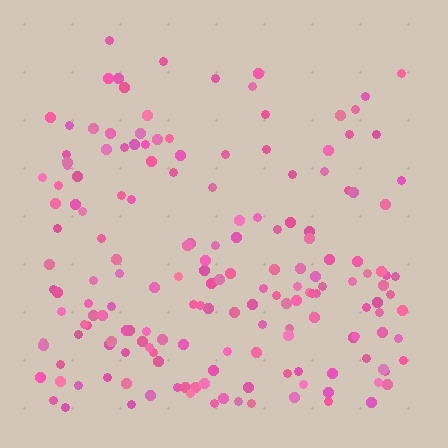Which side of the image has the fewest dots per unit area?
The top.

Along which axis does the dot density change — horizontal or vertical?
Vertical.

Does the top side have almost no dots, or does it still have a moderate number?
Still a moderate number, just noticeably fewer than the bottom.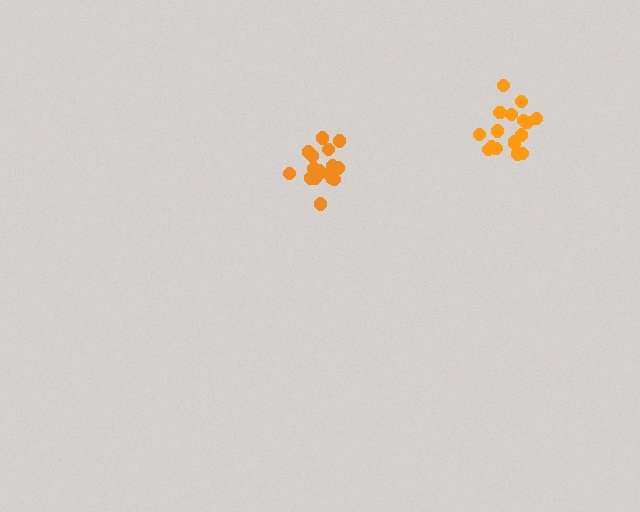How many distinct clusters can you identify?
There are 2 distinct clusters.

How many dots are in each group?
Group 1: 17 dots, Group 2: 17 dots (34 total).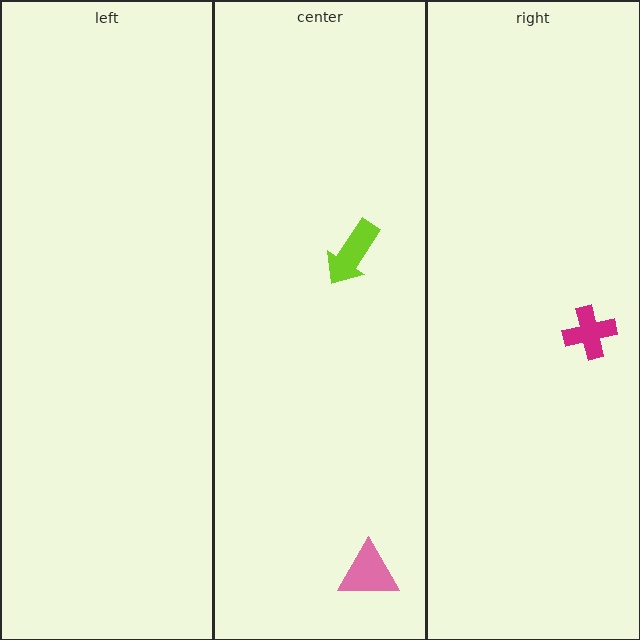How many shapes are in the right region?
1.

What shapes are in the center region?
The lime arrow, the pink triangle.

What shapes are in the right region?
The magenta cross.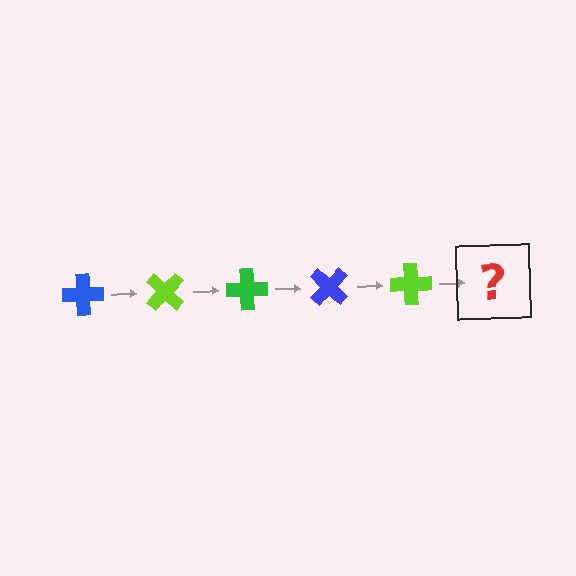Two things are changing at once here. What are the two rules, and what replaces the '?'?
The two rules are that it rotates 45 degrees each step and the color cycles through blue, lime, and green. The '?' should be a green cross, rotated 225 degrees from the start.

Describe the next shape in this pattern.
It should be a green cross, rotated 225 degrees from the start.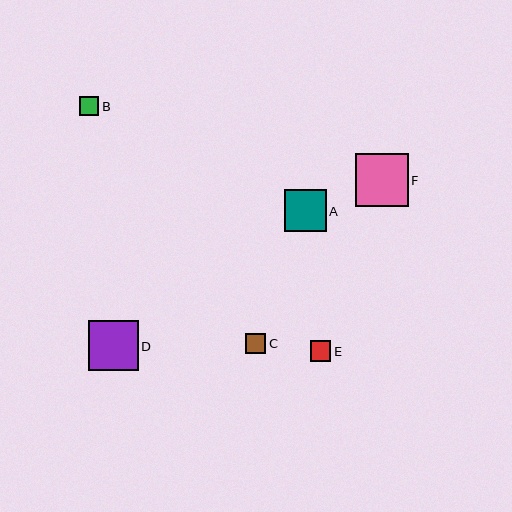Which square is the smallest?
Square B is the smallest with a size of approximately 19 pixels.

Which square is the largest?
Square F is the largest with a size of approximately 53 pixels.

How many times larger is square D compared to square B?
Square D is approximately 2.6 times the size of square B.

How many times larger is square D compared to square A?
Square D is approximately 1.2 times the size of square A.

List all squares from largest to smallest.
From largest to smallest: F, D, A, E, C, B.